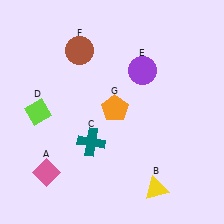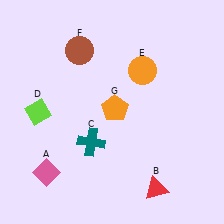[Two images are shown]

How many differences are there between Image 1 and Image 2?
There are 2 differences between the two images.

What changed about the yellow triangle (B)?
In Image 1, B is yellow. In Image 2, it changed to red.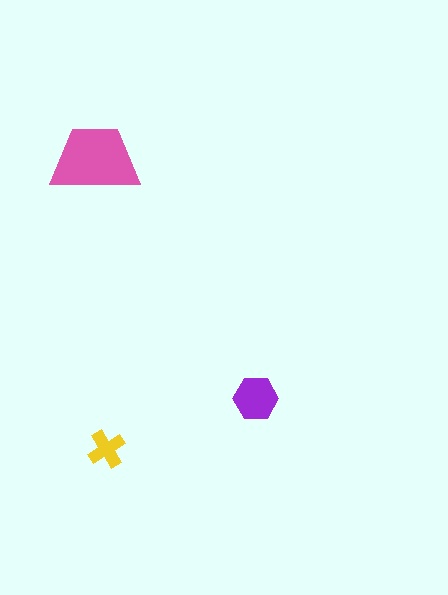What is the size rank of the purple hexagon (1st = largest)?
2nd.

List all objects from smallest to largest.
The yellow cross, the purple hexagon, the pink trapezoid.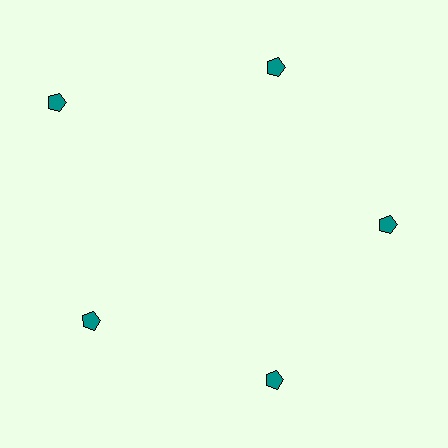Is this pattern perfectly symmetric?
No. The 5 teal pentagons are arranged in a ring, but one element near the 10 o'clock position is pushed outward from the center, breaking the 5-fold rotational symmetry.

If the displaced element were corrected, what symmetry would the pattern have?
It would have 5-fold rotational symmetry — the pattern would map onto itself every 72 degrees.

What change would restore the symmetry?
The symmetry would be restored by moving it inward, back onto the ring so that all 5 pentagons sit at equal angles and equal distance from the center.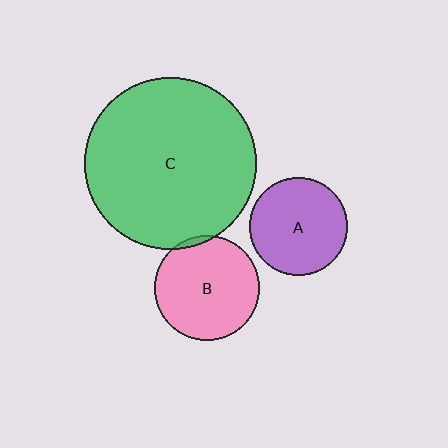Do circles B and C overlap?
Yes.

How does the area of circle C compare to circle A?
Approximately 3.1 times.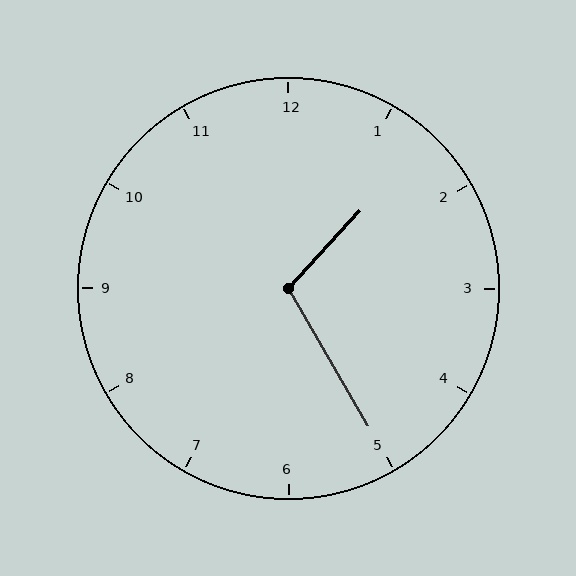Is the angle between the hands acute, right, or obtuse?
It is obtuse.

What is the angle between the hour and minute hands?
Approximately 108 degrees.